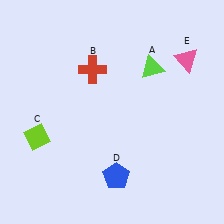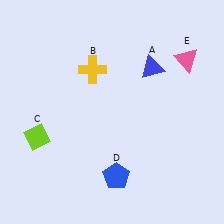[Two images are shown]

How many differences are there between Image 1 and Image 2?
There are 2 differences between the two images.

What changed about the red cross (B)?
In Image 1, B is red. In Image 2, it changed to yellow.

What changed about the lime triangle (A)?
In Image 1, A is lime. In Image 2, it changed to blue.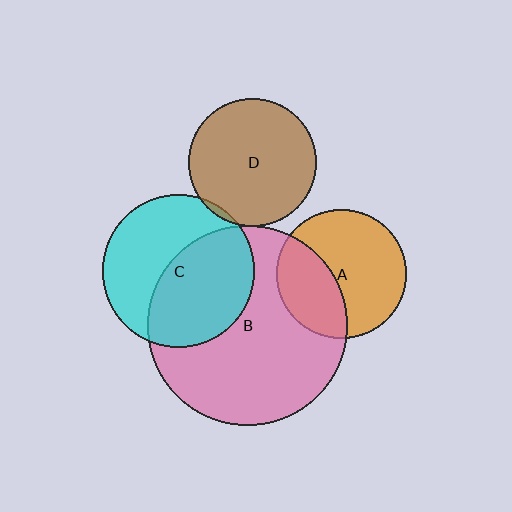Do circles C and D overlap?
Yes.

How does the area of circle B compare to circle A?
Approximately 2.4 times.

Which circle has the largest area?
Circle B (pink).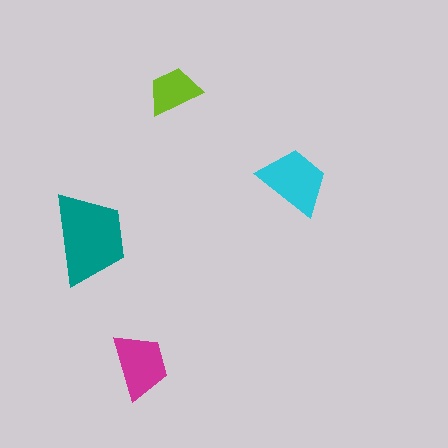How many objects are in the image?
There are 4 objects in the image.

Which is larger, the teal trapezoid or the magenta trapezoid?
The teal one.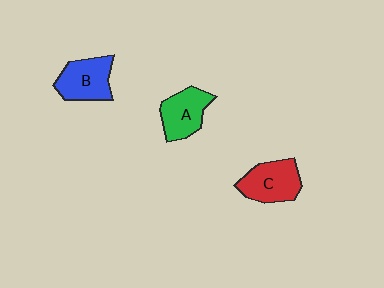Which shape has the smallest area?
Shape A (green).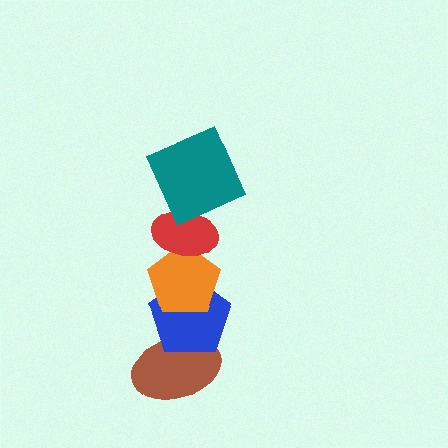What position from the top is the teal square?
The teal square is 1st from the top.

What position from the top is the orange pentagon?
The orange pentagon is 3rd from the top.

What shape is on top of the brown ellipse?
The blue pentagon is on top of the brown ellipse.